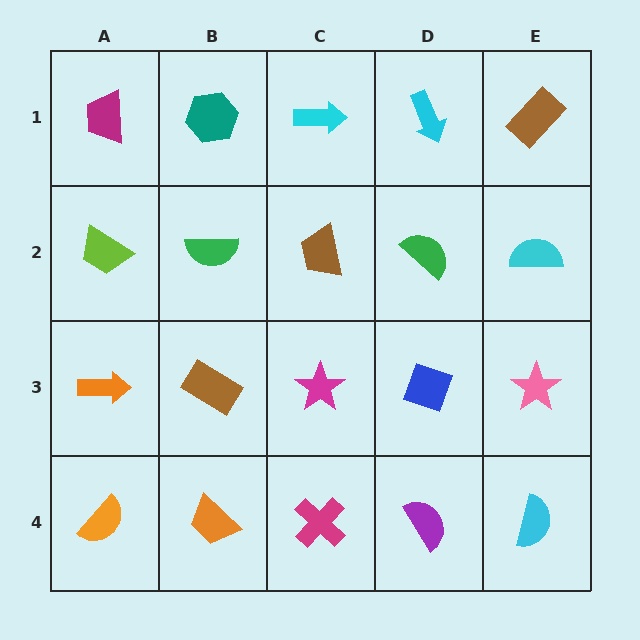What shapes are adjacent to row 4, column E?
A pink star (row 3, column E), a purple semicircle (row 4, column D).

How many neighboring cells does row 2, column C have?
4.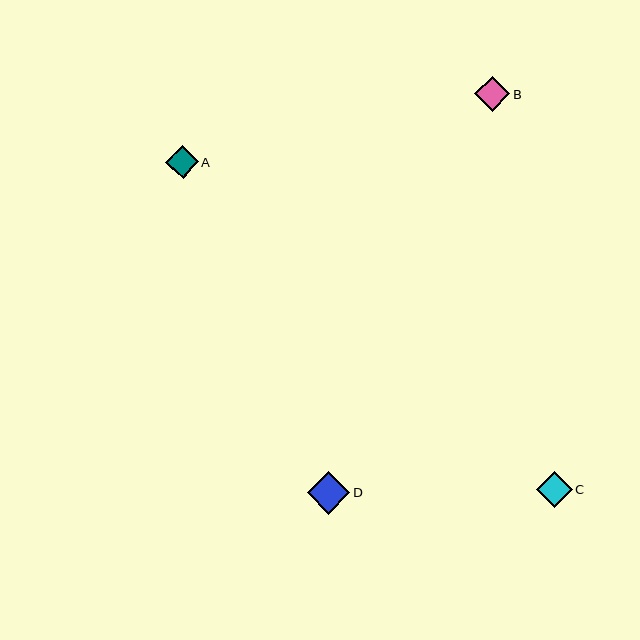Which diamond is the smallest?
Diamond A is the smallest with a size of approximately 33 pixels.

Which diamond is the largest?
Diamond D is the largest with a size of approximately 43 pixels.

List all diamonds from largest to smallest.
From largest to smallest: D, C, B, A.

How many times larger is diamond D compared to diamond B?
Diamond D is approximately 1.2 times the size of diamond B.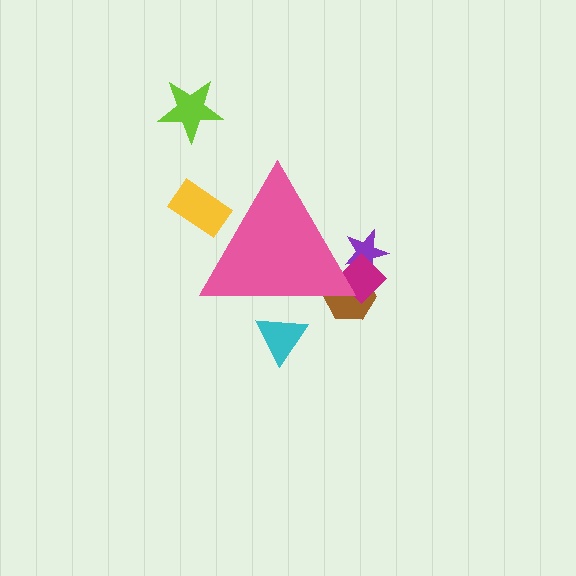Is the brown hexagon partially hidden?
Yes, the brown hexagon is partially hidden behind the pink triangle.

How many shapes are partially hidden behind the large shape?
5 shapes are partially hidden.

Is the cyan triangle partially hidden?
Yes, the cyan triangle is partially hidden behind the pink triangle.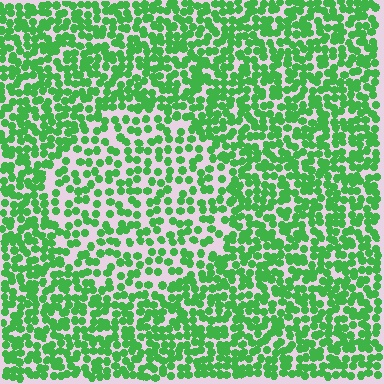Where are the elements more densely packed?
The elements are more densely packed outside the circle boundary.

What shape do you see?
I see a circle.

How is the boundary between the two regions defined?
The boundary is defined by a change in element density (approximately 1.7x ratio). All elements are the same color, size, and shape.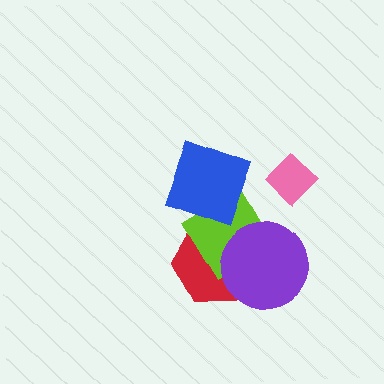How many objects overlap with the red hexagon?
3 objects overlap with the red hexagon.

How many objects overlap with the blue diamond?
2 objects overlap with the blue diamond.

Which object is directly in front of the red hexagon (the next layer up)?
The lime diamond is directly in front of the red hexagon.